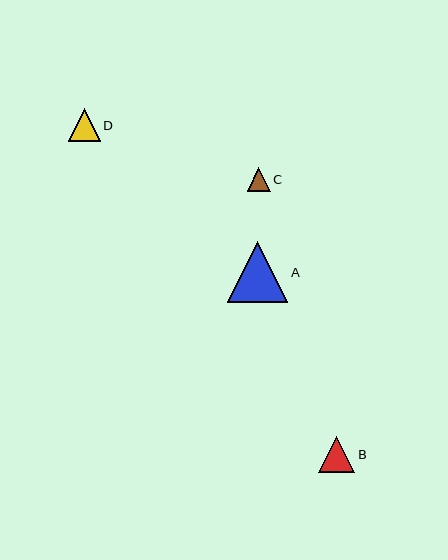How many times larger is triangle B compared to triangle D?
Triangle B is approximately 1.1 times the size of triangle D.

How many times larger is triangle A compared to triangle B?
Triangle A is approximately 1.7 times the size of triangle B.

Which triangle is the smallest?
Triangle C is the smallest with a size of approximately 23 pixels.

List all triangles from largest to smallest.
From largest to smallest: A, B, D, C.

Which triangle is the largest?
Triangle A is the largest with a size of approximately 61 pixels.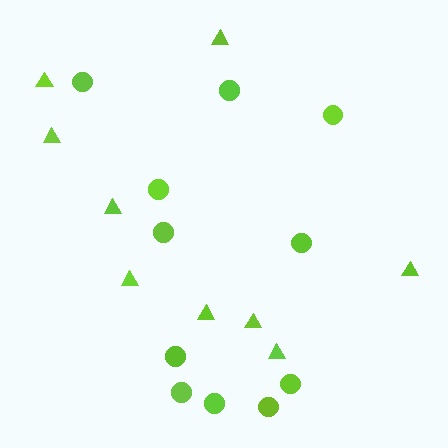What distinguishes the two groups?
There are 2 groups: one group of circles (11) and one group of triangles (9).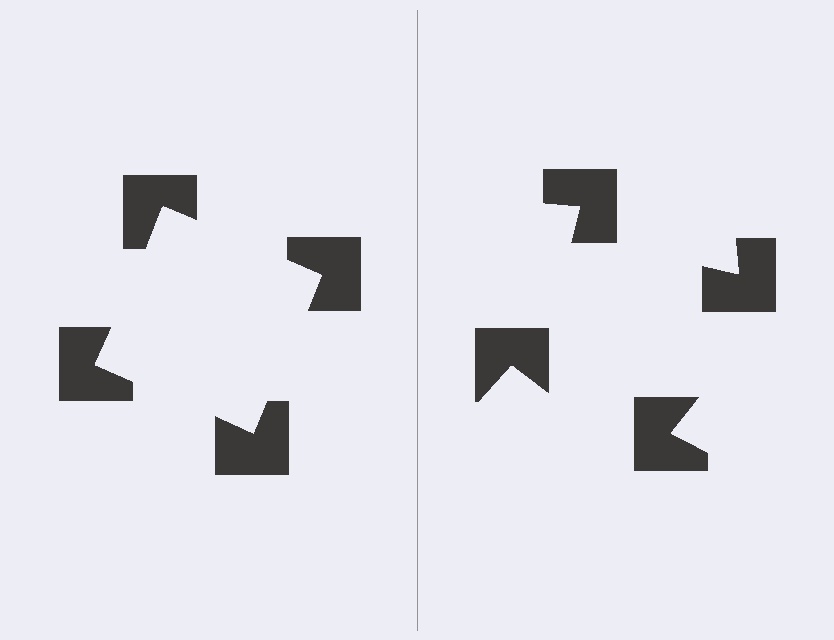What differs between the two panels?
The notched squares are positioned identically on both sides; only the wedge orientations differ. On the left they align to a square; on the right they are misaligned.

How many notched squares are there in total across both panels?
8 — 4 on each side.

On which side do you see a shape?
An illusory square appears on the left side. On the right side the wedge cuts are rotated, so no coherent shape forms.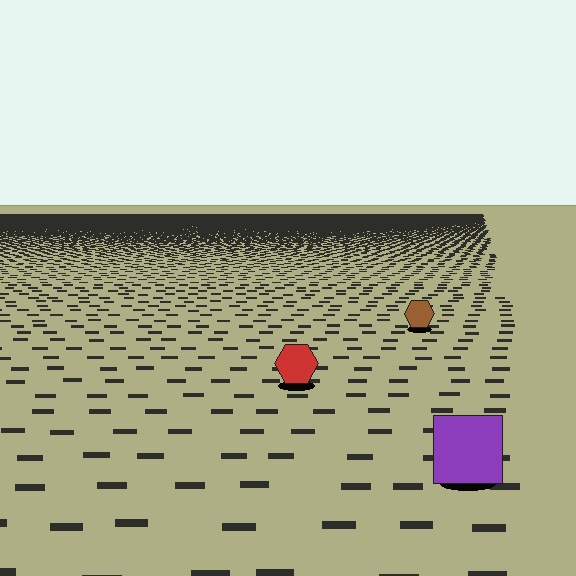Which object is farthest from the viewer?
The brown hexagon is farthest from the viewer. It appears smaller and the ground texture around it is denser.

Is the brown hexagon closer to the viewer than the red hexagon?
No. The red hexagon is closer — you can tell from the texture gradient: the ground texture is coarser near it.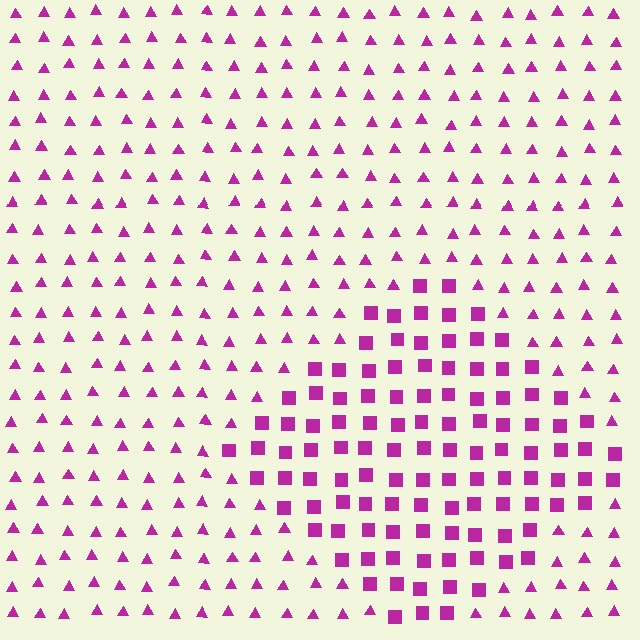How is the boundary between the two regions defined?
The boundary is defined by a change in element shape: squares inside vs. triangles outside. All elements share the same color and spacing.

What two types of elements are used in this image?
The image uses squares inside the diamond region and triangles outside it.